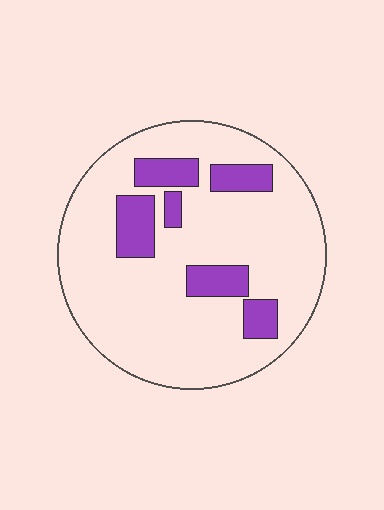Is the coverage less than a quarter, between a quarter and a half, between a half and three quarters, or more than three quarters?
Less than a quarter.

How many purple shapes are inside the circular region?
6.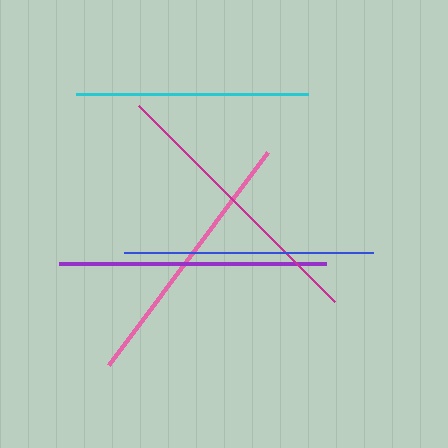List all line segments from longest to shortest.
From longest to shortest: magenta, purple, pink, blue, cyan.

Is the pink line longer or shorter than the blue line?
The pink line is longer than the blue line.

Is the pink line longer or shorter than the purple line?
The purple line is longer than the pink line.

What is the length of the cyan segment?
The cyan segment is approximately 231 pixels long.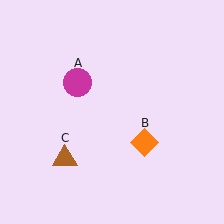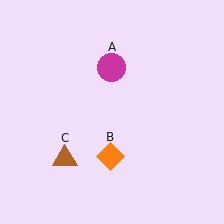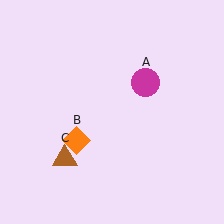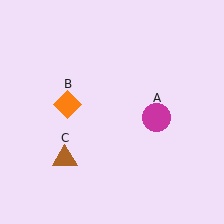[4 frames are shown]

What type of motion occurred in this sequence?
The magenta circle (object A), orange diamond (object B) rotated clockwise around the center of the scene.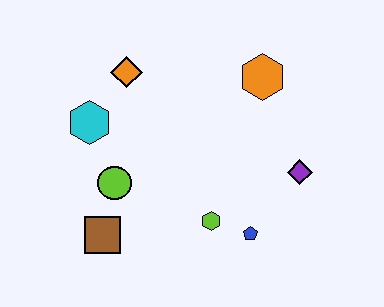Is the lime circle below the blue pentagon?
No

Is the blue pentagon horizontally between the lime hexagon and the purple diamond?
Yes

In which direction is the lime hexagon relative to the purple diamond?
The lime hexagon is to the left of the purple diamond.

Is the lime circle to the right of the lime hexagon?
No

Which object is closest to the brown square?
The lime circle is closest to the brown square.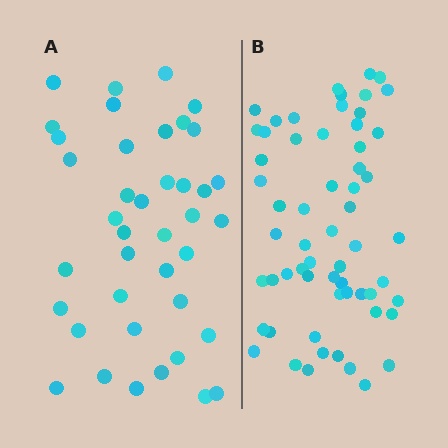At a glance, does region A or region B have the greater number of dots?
Region B (the right region) has more dots.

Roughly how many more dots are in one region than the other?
Region B has approximately 20 more dots than region A.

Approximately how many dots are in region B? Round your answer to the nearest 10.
About 60 dots.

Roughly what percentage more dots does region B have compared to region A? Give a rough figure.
About 50% more.